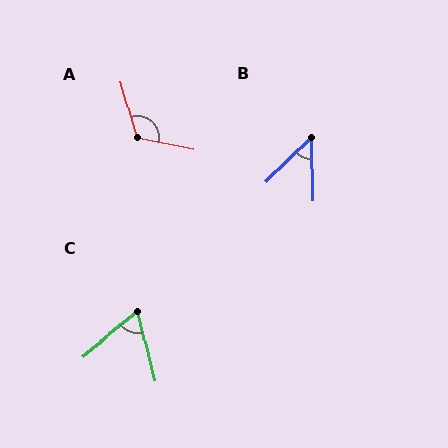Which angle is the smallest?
B, at approximately 47 degrees.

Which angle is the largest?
A, at approximately 117 degrees.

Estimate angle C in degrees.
Approximately 65 degrees.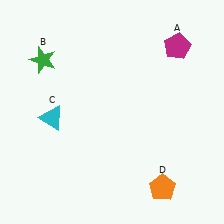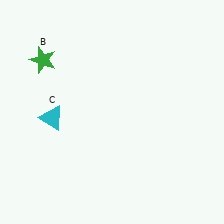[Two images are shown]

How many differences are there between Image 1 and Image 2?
There are 2 differences between the two images.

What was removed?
The magenta pentagon (A), the orange pentagon (D) were removed in Image 2.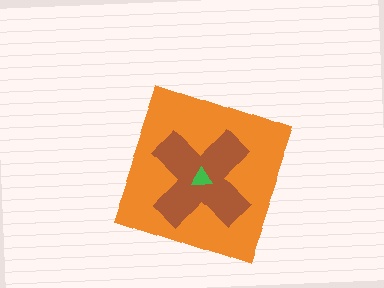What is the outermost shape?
The orange diamond.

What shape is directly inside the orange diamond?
The brown cross.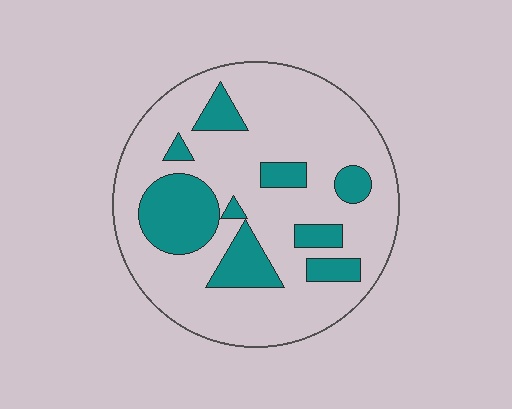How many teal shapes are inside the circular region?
9.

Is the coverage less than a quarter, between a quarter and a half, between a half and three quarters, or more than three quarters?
Less than a quarter.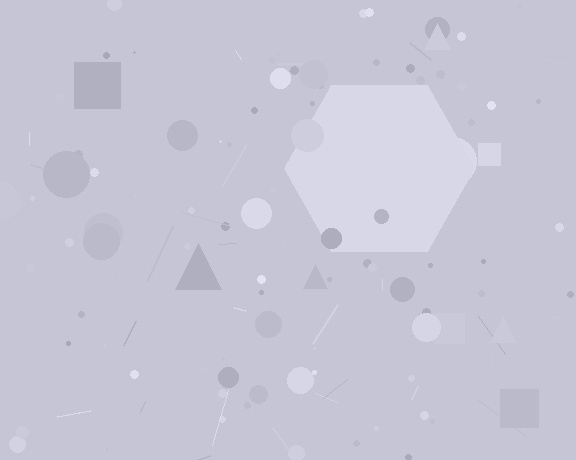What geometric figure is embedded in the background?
A hexagon is embedded in the background.